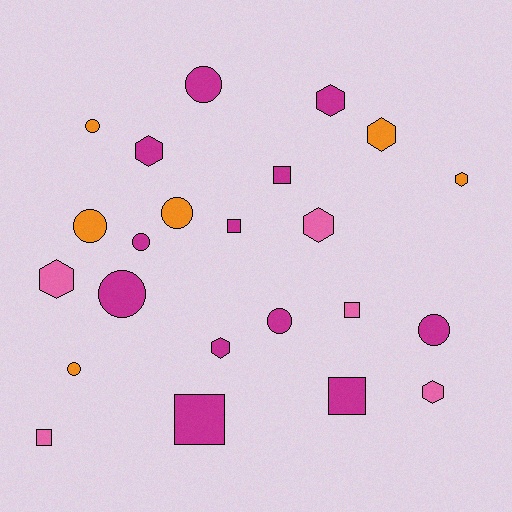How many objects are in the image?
There are 23 objects.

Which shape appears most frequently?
Circle, with 9 objects.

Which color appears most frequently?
Magenta, with 12 objects.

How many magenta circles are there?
There are 5 magenta circles.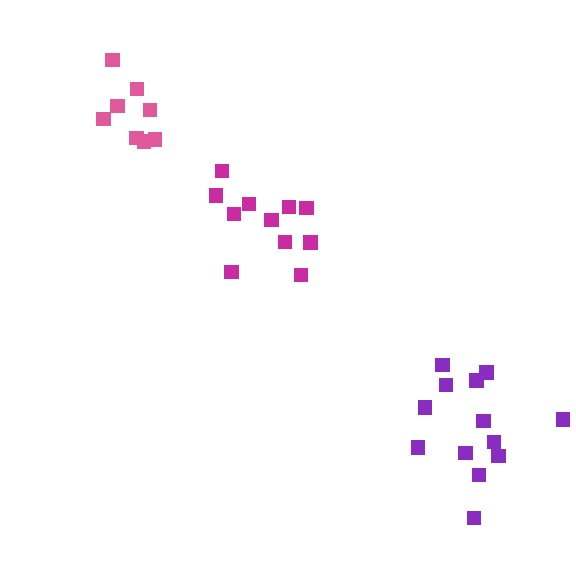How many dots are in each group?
Group 1: 13 dots, Group 2: 11 dots, Group 3: 8 dots (32 total).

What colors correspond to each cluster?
The clusters are colored: purple, magenta, pink.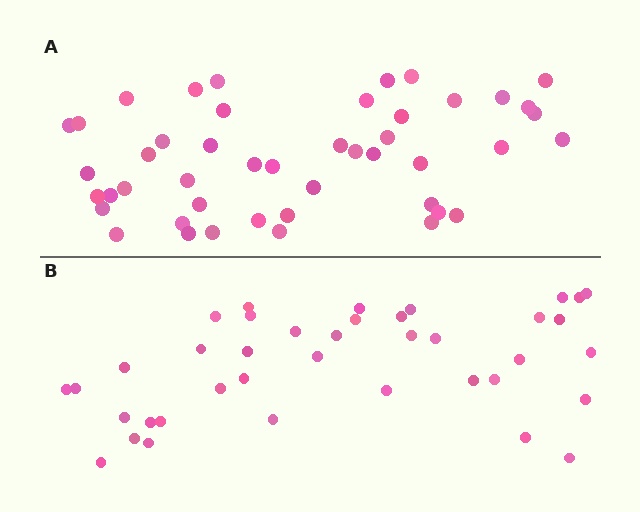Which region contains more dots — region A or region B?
Region A (the top region) has more dots.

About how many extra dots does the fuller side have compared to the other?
Region A has roughly 8 or so more dots than region B.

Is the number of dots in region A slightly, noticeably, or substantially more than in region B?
Region A has only slightly more — the two regions are fairly close. The ratio is roughly 1.2 to 1.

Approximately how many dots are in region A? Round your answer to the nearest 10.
About 50 dots. (The exact count is 46, which rounds to 50.)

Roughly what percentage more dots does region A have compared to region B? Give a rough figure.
About 20% more.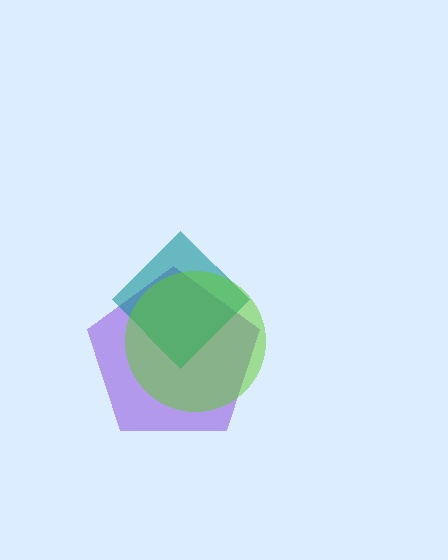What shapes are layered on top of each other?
The layered shapes are: a purple pentagon, a teal diamond, a lime circle.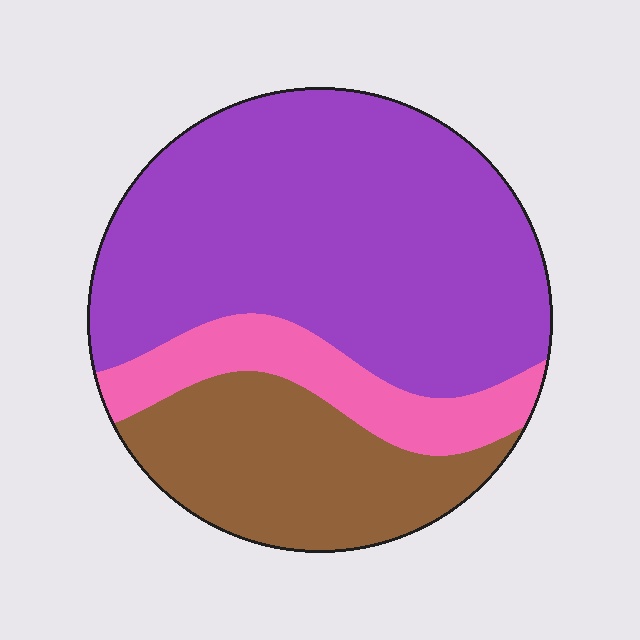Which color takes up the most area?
Purple, at roughly 60%.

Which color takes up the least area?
Pink, at roughly 15%.